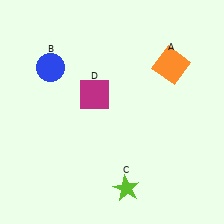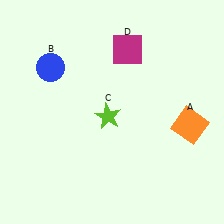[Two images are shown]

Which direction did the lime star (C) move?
The lime star (C) moved up.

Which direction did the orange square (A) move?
The orange square (A) moved down.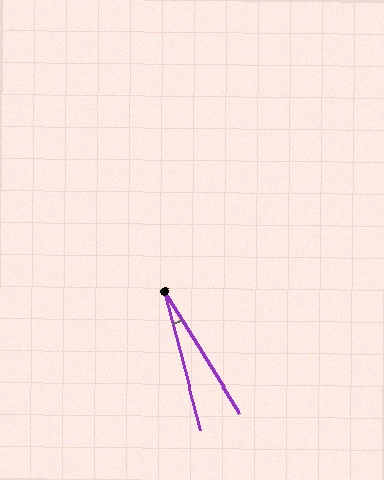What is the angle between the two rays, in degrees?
Approximately 17 degrees.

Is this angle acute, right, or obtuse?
It is acute.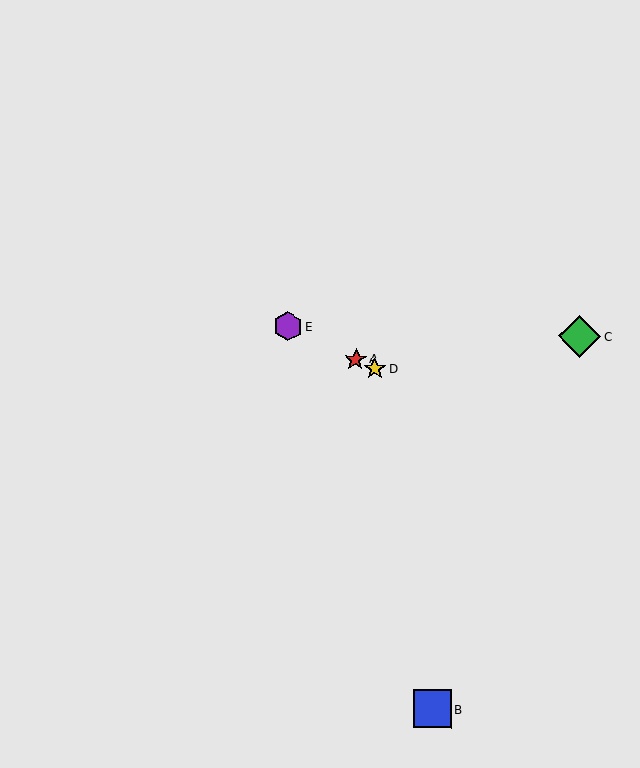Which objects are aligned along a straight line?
Objects A, D, E are aligned along a straight line.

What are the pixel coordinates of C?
Object C is at (580, 337).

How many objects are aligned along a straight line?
3 objects (A, D, E) are aligned along a straight line.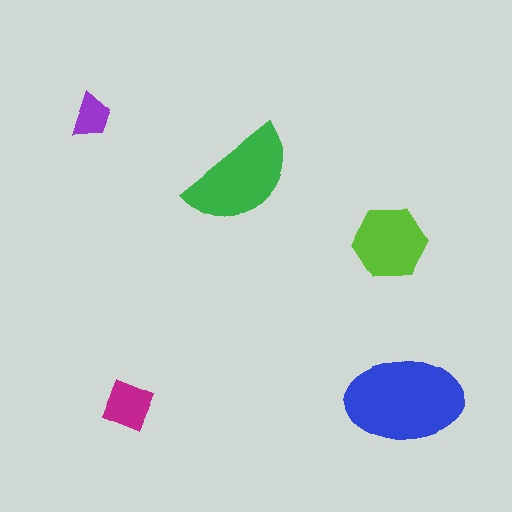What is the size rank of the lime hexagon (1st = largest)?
3rd.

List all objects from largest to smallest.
The blue ellipse, the green semicircle, the lime hexagon, the magenta diamond, the purple trapezoid.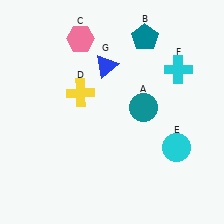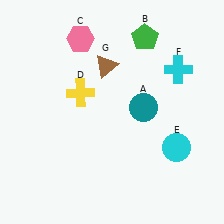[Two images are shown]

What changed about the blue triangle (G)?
In Image 1, G is blue. In Image 2, it changed to brown.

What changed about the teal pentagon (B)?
In Image 1, B is teal. In Image 2, it changed to green.